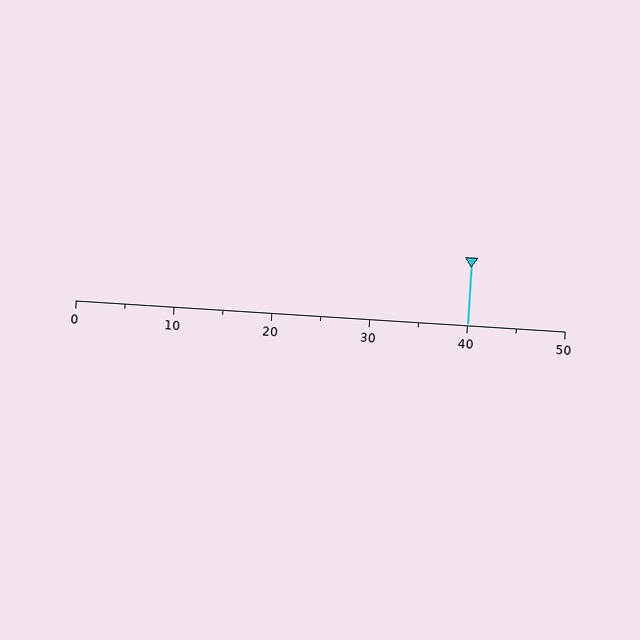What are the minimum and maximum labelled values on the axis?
The axis runs from 0 to 50.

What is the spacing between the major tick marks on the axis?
The major ticks are spaced 10 apart.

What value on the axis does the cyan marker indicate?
The marker indicates approximately 40.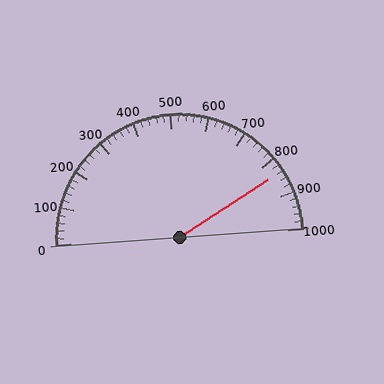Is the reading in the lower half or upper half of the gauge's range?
The reading is in the upper half of the range (0 to 1000).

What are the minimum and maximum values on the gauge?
The gauge ranges from 0 to 1000.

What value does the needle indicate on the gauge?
The needle indicates approximately 840.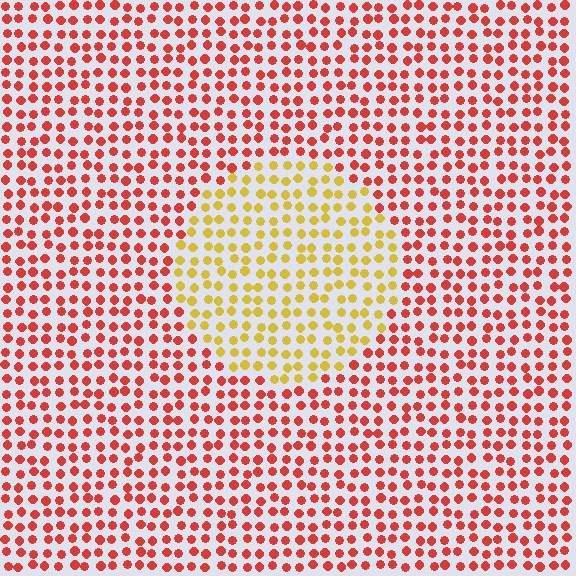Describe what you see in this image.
The image is filled with small red elements in a uniform arrangement. A circle-shaped region is visible where the elements are tinted to a slightly different hue, forming a subtle color boundary.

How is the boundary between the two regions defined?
The boundary is defined purely by a slight shift in hue (about 50 degrees). Spacing, size, and orientation are identical on both sides.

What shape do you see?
I see a circle.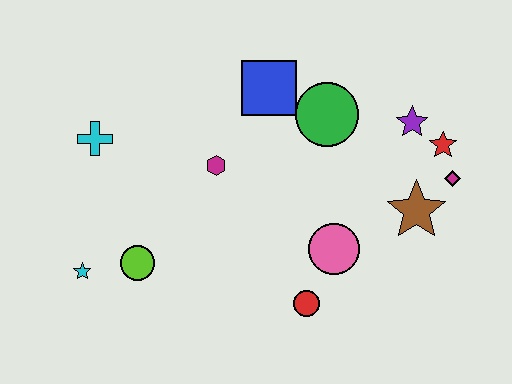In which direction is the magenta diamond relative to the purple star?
The magenta diamond is below the purple star.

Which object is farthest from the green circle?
The cyan star is farthest from the green circle.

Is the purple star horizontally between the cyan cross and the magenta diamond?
Yes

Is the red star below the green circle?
Yes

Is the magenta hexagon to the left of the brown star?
Yes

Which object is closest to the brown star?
The magenta diamond is closest to the brown star.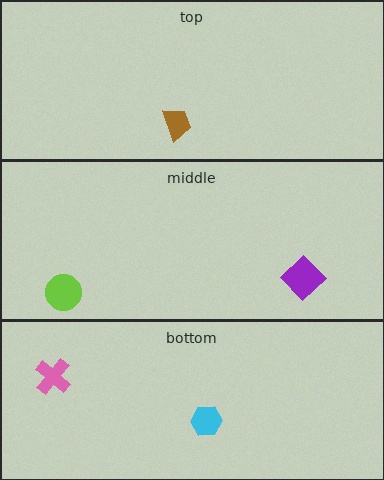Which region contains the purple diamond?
The middle region.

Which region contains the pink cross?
The bottom region.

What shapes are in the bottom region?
The cyan hexagon, the pink cross.